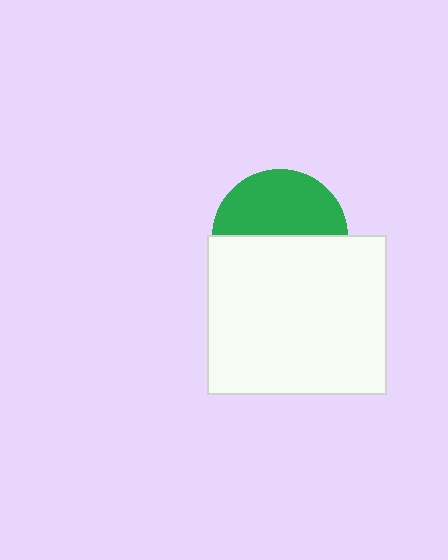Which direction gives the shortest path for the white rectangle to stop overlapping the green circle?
Moving down gives the shortest separation.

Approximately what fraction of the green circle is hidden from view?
Roughly 51% of the green circle is hidden behind the white rectangle.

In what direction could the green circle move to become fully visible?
The green circle could move up. That would shift it out from behind the white rectangle entirely.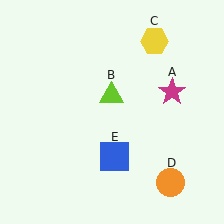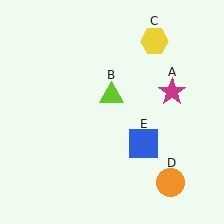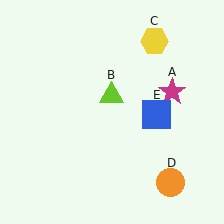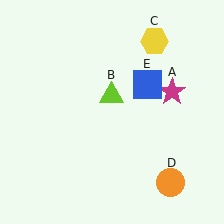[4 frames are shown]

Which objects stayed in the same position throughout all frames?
Magenta star (object A) and lime triangle (object B) and yellow hexagon (object C) and orange circle (object D) remained stationary.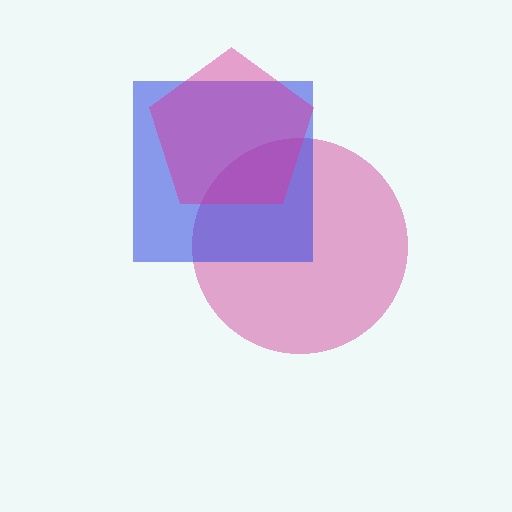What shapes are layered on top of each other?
The layered shapes are: a pink circle, a blue square, a magenta pentagon.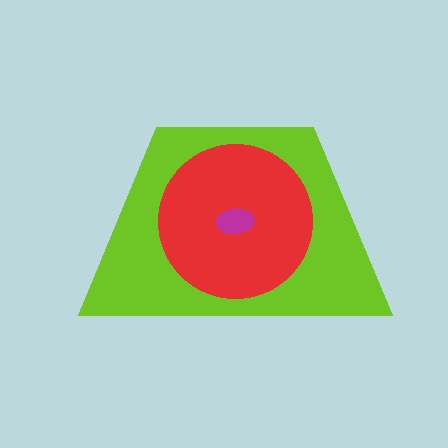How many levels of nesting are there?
3.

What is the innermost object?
The magenta ellipse.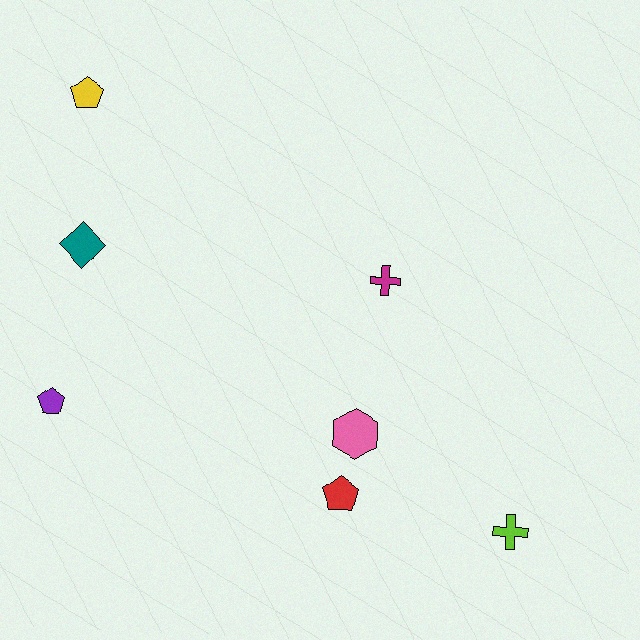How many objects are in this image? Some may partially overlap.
There are 7 objects.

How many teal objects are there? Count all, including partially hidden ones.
There is 1 teal object.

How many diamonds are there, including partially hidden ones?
There is 1 diamond.